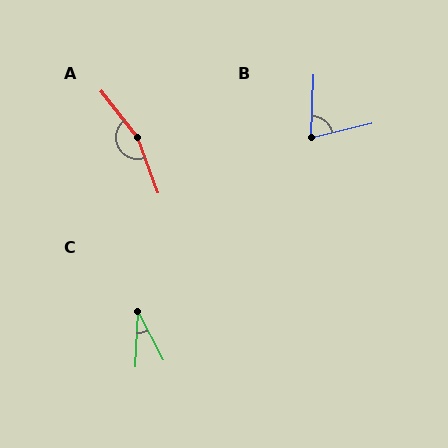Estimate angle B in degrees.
Approximately 75 degrees.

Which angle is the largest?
A, at approximately 162 degrees.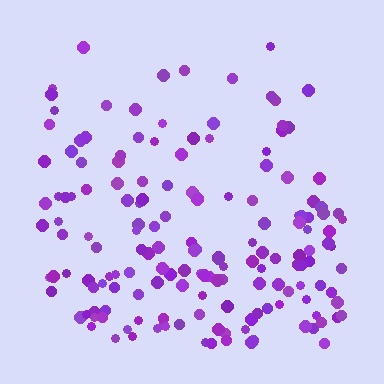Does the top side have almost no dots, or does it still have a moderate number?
Still a moderate number, just noticeably fewer than the bottom.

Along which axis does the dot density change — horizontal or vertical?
Vertical.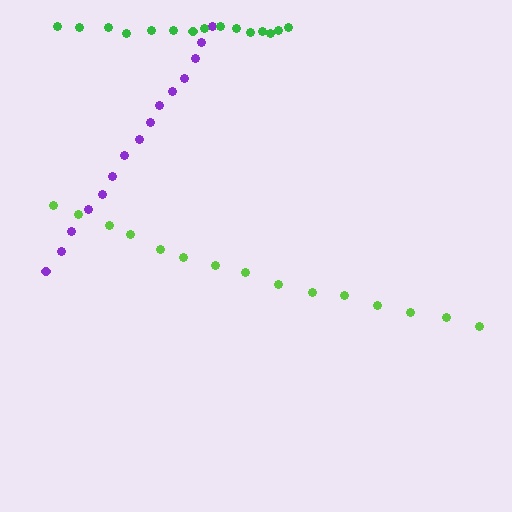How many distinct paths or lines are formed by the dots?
There are 3 distinct paths.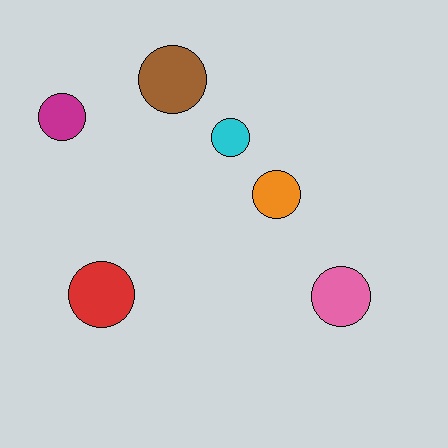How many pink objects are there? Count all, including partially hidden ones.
There is 1 pink object.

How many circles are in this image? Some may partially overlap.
There are 6 circles.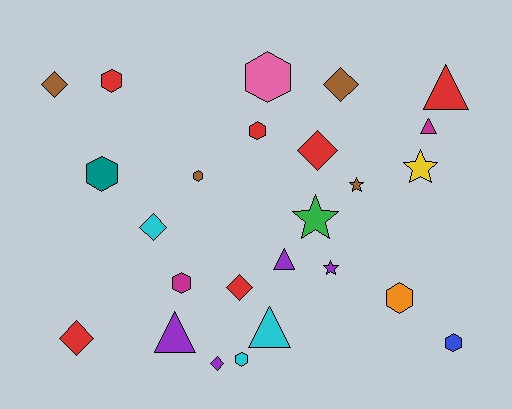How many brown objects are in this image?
There are 4 brown objects.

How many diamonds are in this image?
There are 7 diamonds.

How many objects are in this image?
There are 25 objects.